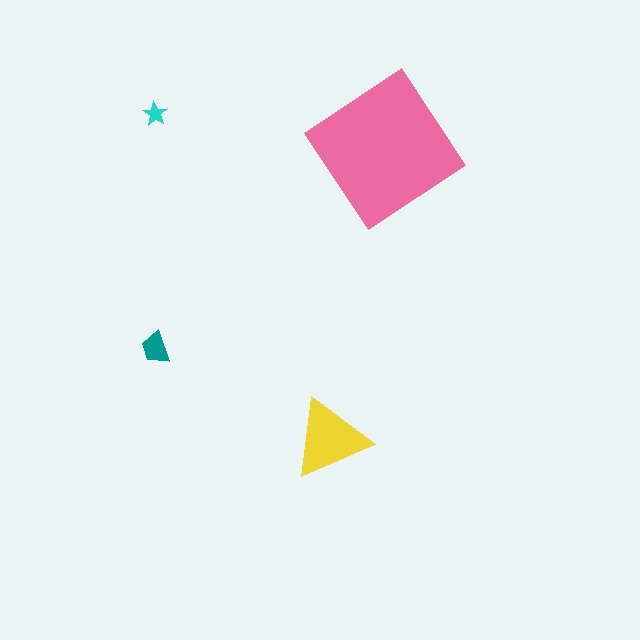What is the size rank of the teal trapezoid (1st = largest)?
3rd.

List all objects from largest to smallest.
The pink diamond, the yellow triangle, the teal trapezoid, the cyan star.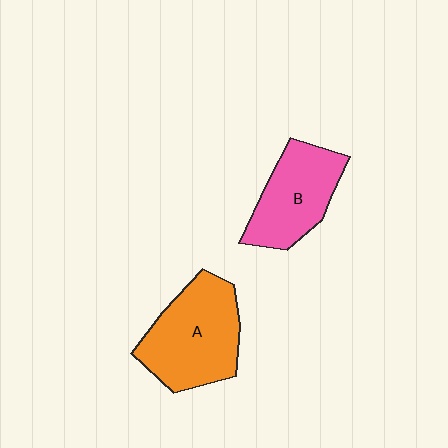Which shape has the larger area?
Shape A (orange).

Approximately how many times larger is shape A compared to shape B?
Approximately 1.3 times.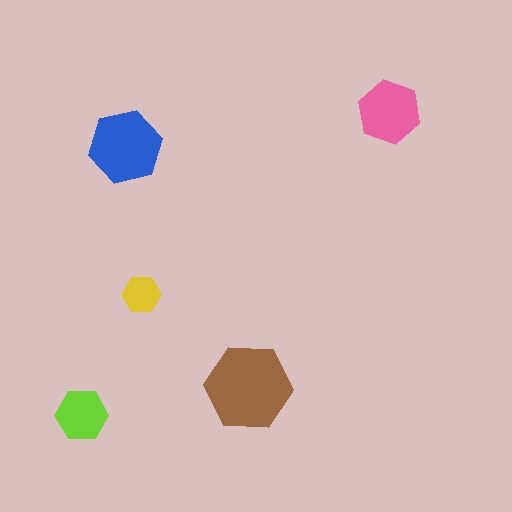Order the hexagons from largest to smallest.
the brown one, the blue one, the pink one, the lime one, the yellow one.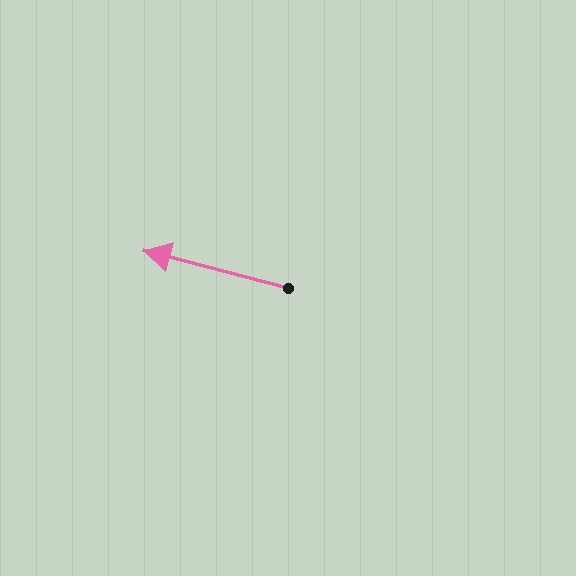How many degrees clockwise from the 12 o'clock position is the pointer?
Approximately 285 degrees.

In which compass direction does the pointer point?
West.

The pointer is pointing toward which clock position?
Roughly 9 o'clock.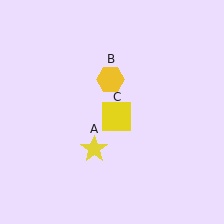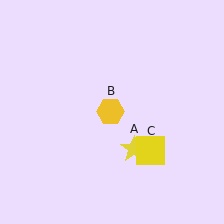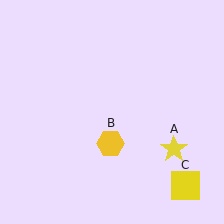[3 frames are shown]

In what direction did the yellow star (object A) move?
The yellow star (object A) moved right.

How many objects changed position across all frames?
3 objects changed position: yellow star (object A), yellow hexagon (object B), yellow square (object C).